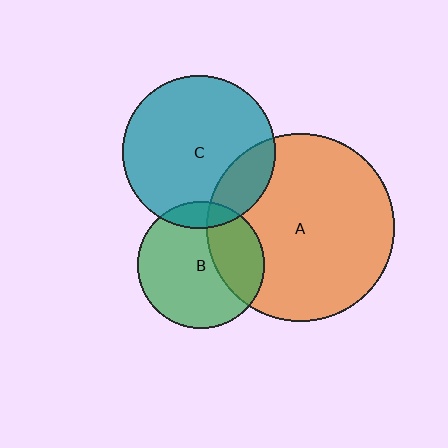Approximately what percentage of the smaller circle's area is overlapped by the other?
Approximately 20%.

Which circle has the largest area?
Circle A (orange).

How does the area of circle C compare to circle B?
Approximately 1.5 times.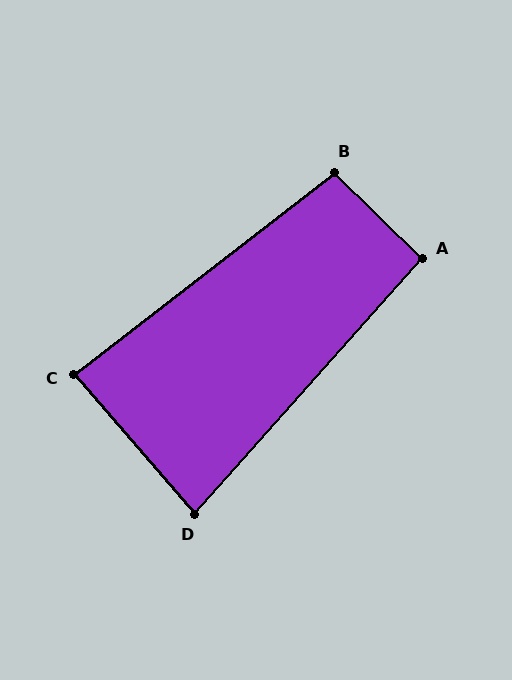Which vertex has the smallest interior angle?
D, at approximately 82 degrees.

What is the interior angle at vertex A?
Approximately 93 degrees (approximately right).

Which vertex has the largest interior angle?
B, at approximately 98 degrees.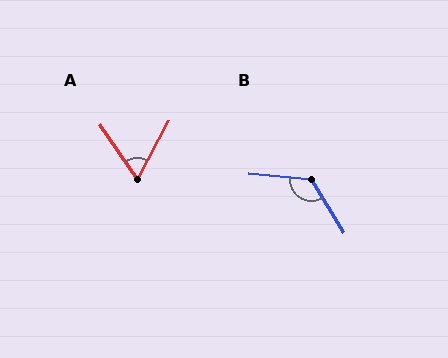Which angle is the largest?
B, at approximately 126 degrees.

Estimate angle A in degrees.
Approximately 62 degrees.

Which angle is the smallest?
A, at approximately 62 degrees.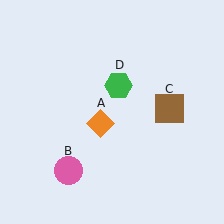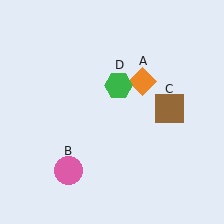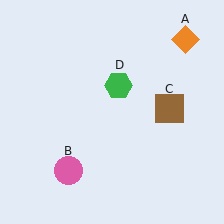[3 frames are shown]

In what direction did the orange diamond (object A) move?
The orange diamond (object A) moved up and to the right.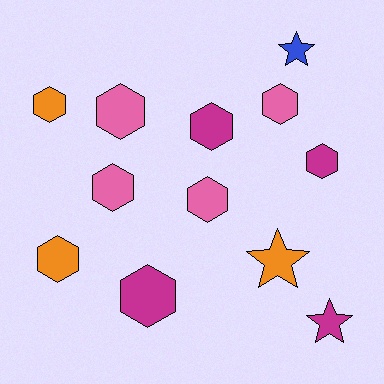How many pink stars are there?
There are no pink stars.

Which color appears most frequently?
Pink, with 4 objects.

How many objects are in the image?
There are 12 objects.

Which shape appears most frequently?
Hexagon, with 9 objects.